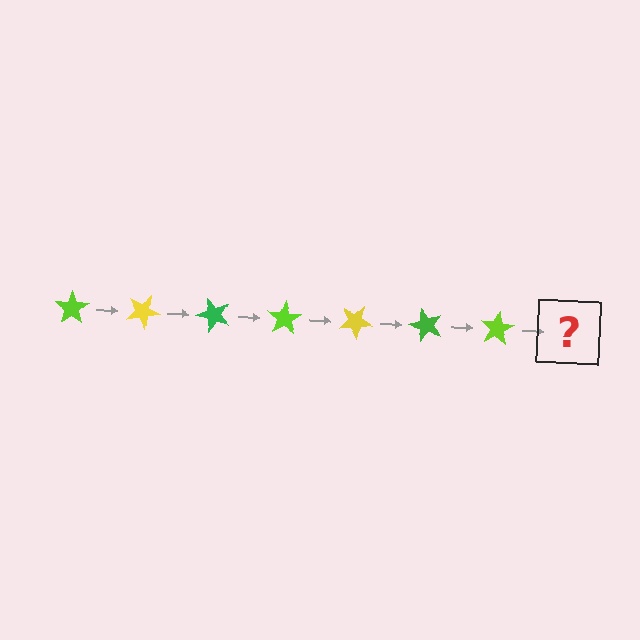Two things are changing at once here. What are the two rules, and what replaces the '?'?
The two rules are that it rotates 25 degrees each step and the color cycles through lime, yellow, and green. The '?' should be a yellow star, rotated 175 degrees from the start.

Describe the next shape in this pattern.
It should be a yellow star, rotated 175 degrees from the start.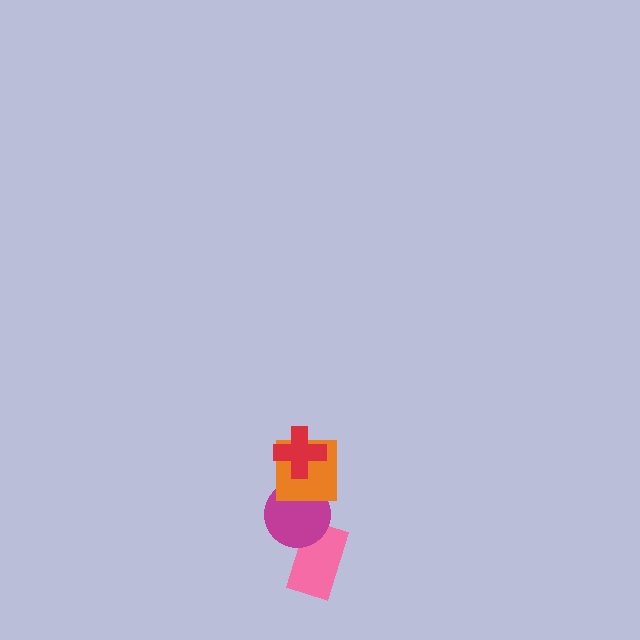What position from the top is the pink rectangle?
The pink rectangle is 4th from the top.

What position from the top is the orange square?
The orange square is 2nd from the top.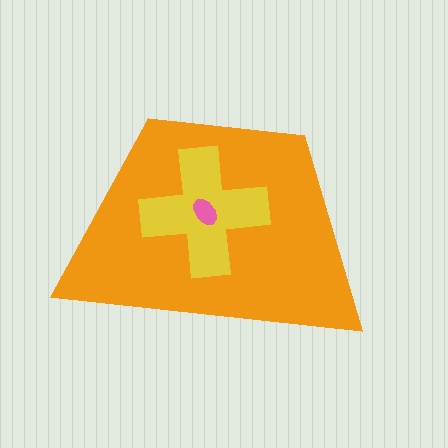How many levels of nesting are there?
3.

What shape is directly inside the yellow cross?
The pink ellipse.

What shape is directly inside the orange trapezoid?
The yellow cross.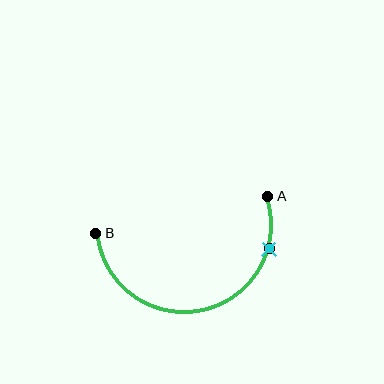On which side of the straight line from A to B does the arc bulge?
The arc bulges below the straight line connecting A and B.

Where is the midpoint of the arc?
The arc midpoint is the point on the curve farthest from the straight line joining A and B. It sits below that line.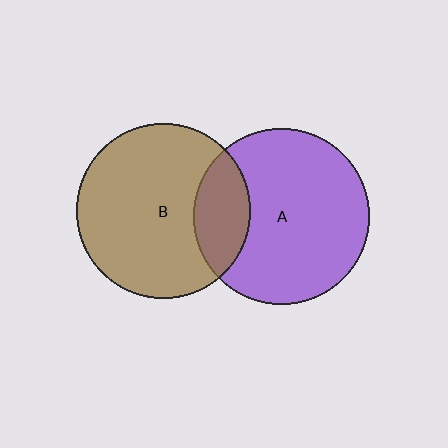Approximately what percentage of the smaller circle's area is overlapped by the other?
Approximately 20%.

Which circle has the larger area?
Circle A (purple).